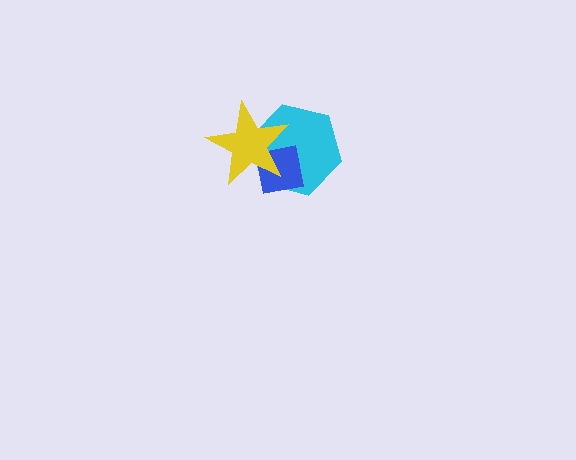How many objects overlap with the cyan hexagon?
2 objects overlap with the cyan hexagon.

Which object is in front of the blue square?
The yellow star is in front of the blue square.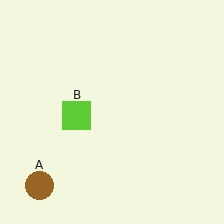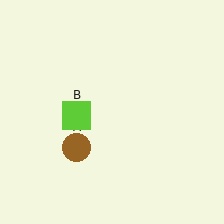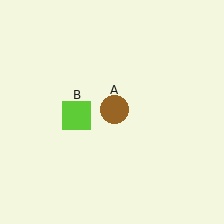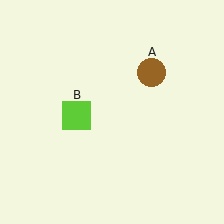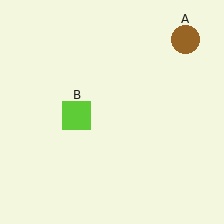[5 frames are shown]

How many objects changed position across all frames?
1 object changed position: brown circle (object A).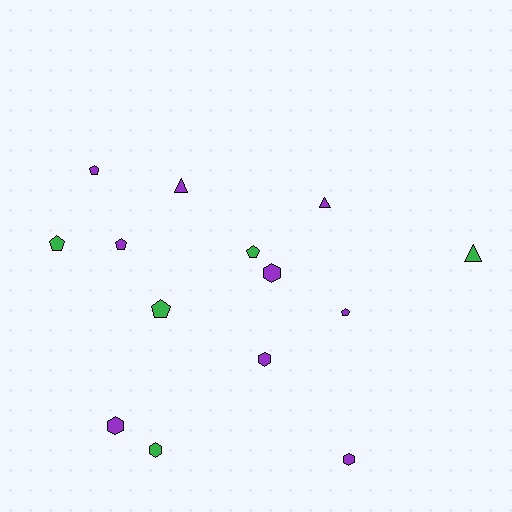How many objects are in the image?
There are 14 objects.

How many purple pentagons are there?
There are 3 purple pentagons.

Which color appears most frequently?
Purple, with 9 objects.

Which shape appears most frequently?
Pentagon, with 6 objects.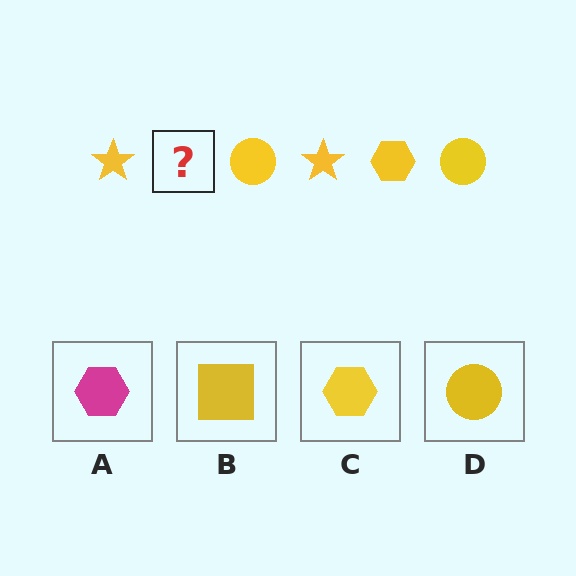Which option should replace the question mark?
Option C.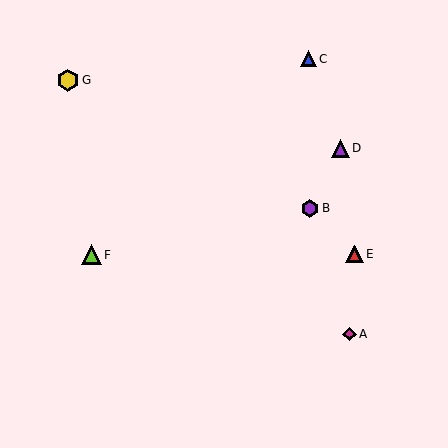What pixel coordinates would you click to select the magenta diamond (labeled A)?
Click at (349, 334) to select the magenta diamond A.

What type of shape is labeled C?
Shape C is a blue triangle.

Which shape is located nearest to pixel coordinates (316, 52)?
The blue triangle (labeled C) at (308, 59) is nearest to that location.